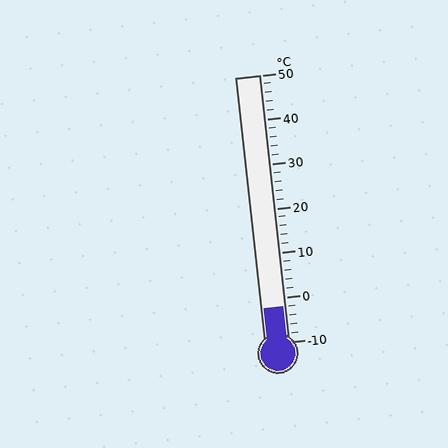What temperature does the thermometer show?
The thermometer shows approximately -2°C.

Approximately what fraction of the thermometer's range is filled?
The thermometer is filled to approximately 15% of its range.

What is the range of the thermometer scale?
The thermometer scale ranges from -10°C to 50°C.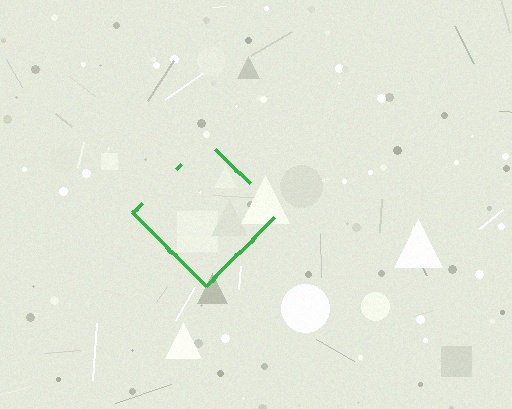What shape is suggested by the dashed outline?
The dashed outline suggests a diamond.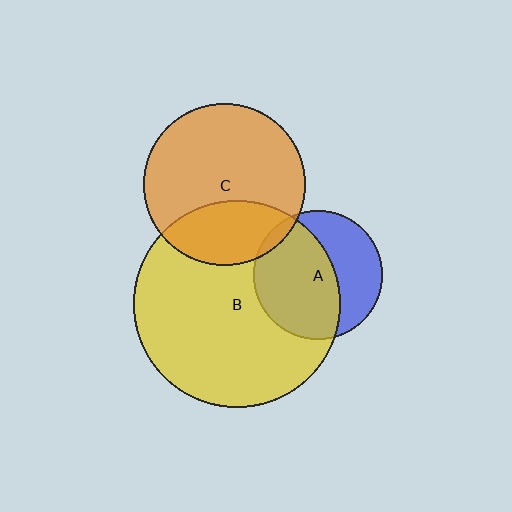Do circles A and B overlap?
Yes.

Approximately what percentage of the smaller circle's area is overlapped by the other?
Approximately 60%.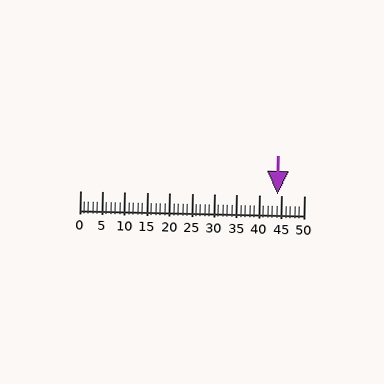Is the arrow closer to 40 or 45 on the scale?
The arrow is closer to 45.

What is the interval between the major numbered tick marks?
The major tick marks are spaced 5 units apart.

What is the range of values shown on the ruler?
The ruler shows values from 0 to 50.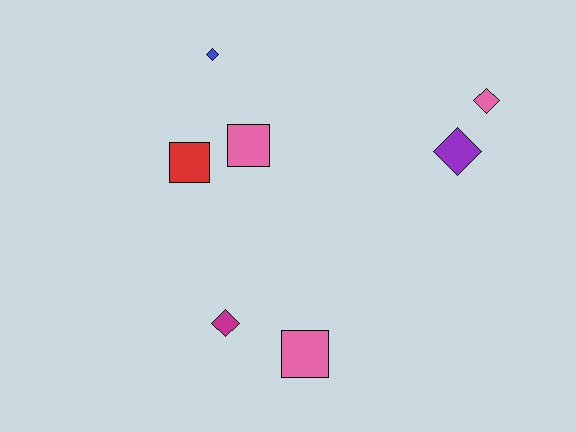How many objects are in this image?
There are 7 objects.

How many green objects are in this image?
There are no green objects.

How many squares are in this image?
There are 3 squares.